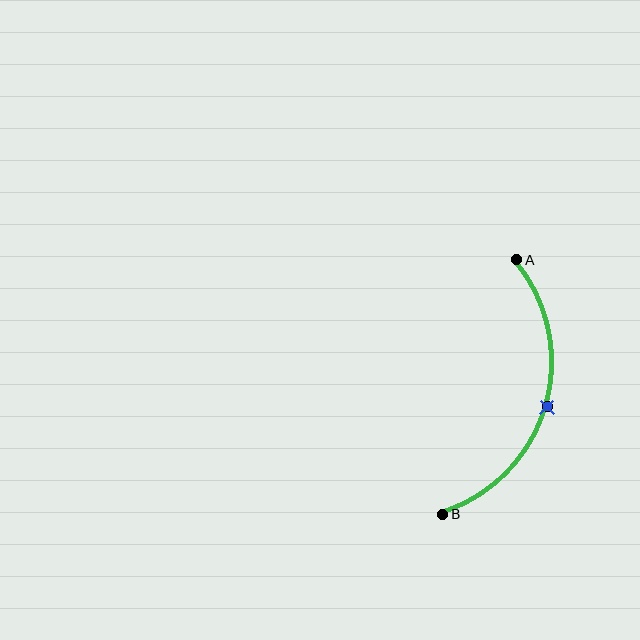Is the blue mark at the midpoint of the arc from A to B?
Yes. The blue mark lies on the arc at equal arc-length from both A and B — it is the arc midpoint.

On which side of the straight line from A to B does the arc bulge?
The arc bulges to the right of the straight line connecting A and B.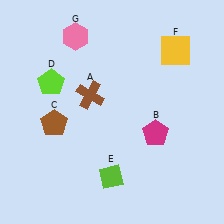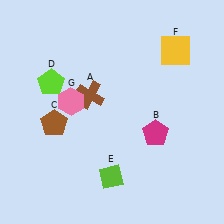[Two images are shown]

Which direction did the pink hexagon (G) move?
The pink hexagon (G) moved down.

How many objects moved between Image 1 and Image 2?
1 object moved between the two images.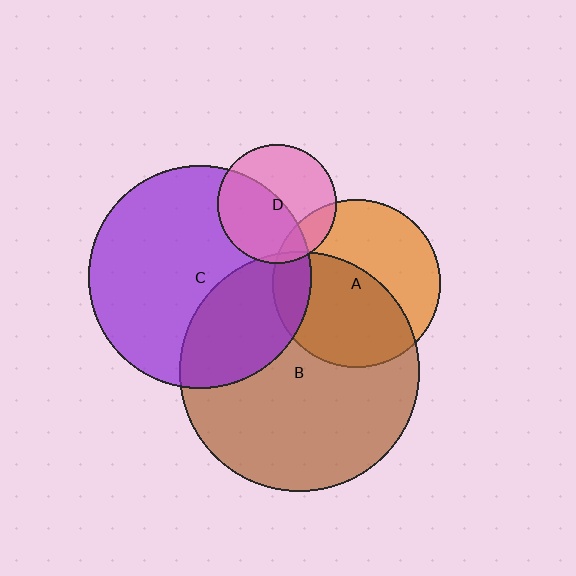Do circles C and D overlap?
Yes.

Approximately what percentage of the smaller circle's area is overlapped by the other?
Approximately 50%.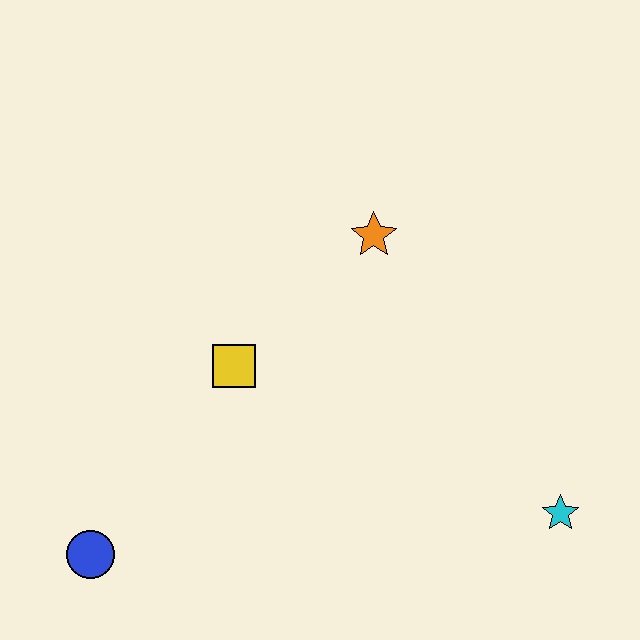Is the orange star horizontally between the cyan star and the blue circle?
Yes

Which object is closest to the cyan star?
The orange star is closest to the cyan star.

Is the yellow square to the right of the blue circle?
Yes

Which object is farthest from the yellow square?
The cyan star is farthest from the yellow square.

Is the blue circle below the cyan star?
Yes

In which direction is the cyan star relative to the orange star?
The cyan star is below the orange star.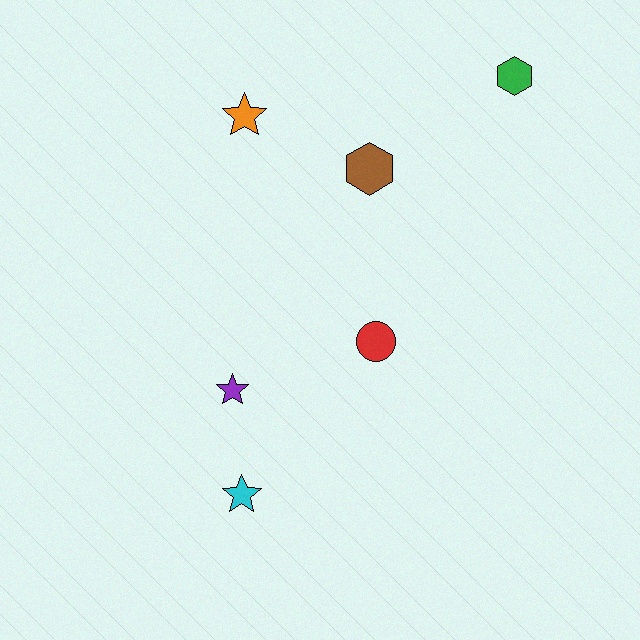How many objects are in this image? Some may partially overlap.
There are 6 objects.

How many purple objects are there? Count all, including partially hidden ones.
There is 1 purple object.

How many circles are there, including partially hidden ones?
There is 1 circle.